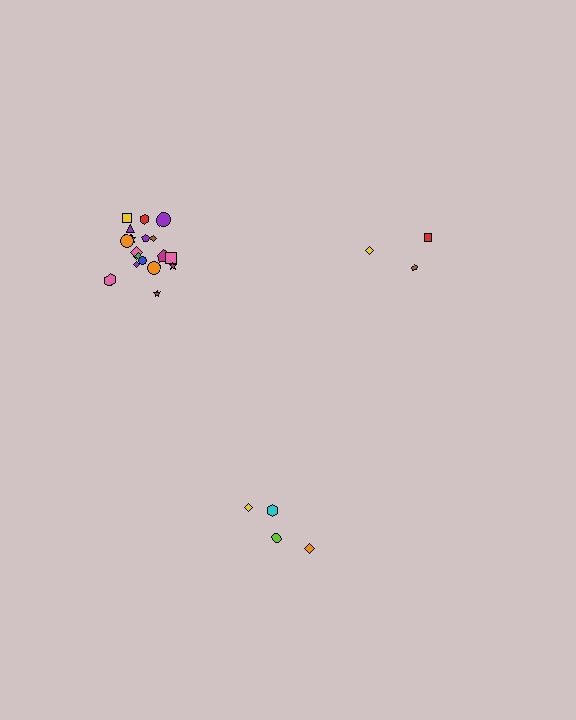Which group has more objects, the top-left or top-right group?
The top-left group.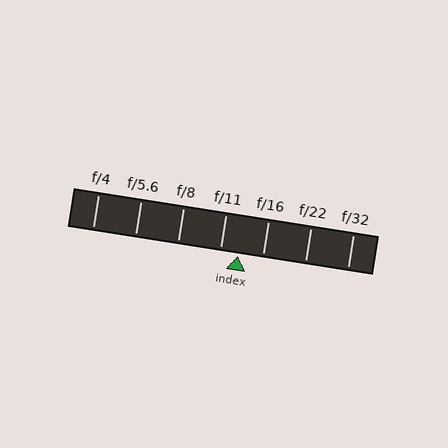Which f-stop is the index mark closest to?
The index mark is closest to f/11.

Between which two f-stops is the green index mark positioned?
The index mark is between f/11 and f/16.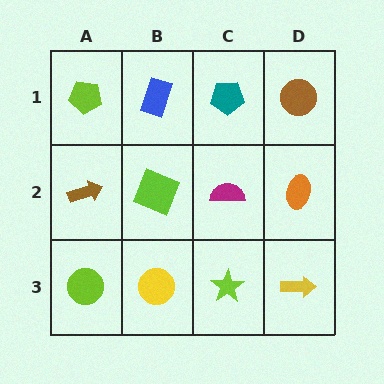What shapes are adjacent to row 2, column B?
A blue rectangle (row 1, column B), a yellow circle (row 3, column B), a brown arrow (row 2, column A), a magenta semicircle (row 2, column C).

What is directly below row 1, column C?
A magenta semicircle.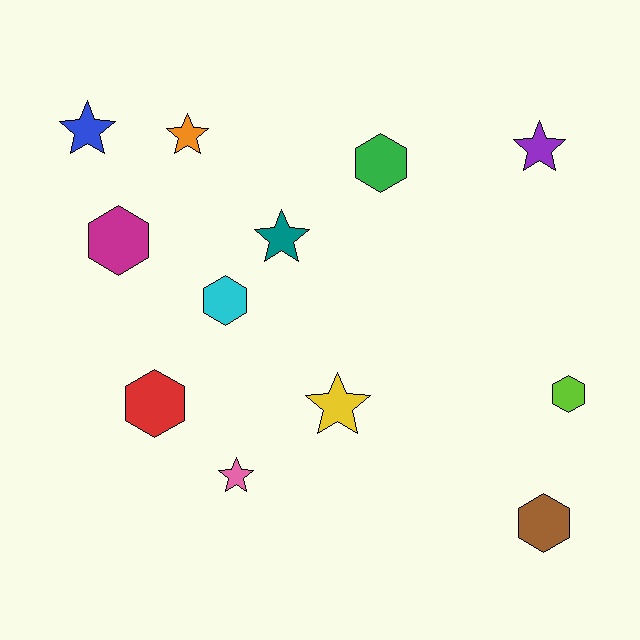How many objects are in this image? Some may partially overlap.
There are 12 objects.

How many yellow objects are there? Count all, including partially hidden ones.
There is 1 yellow object.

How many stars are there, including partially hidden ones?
There are 6 stars.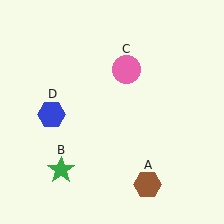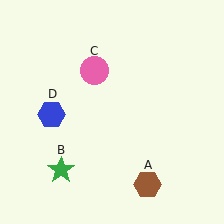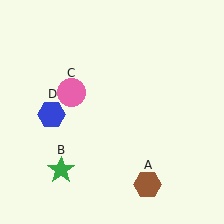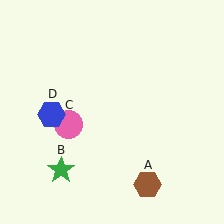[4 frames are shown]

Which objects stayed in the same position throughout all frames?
Brown hexagon (object A) and green star (object B) and blue hexagon (object D) remained stationary.